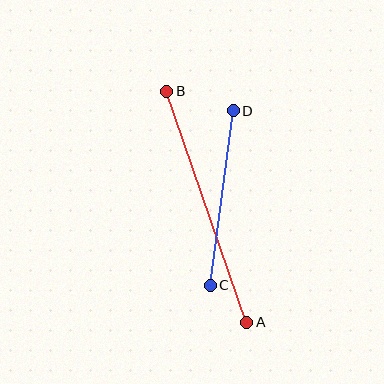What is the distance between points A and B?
The distance is approximately 244 pixels.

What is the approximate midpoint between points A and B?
The midpoint is at approximately (207, 207) pixels.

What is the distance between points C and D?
The distance is approximately 176 pixels.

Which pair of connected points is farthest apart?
Points A and B are farthest apart.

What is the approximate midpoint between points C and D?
The midpoint is at approximately (222, 198) pixels.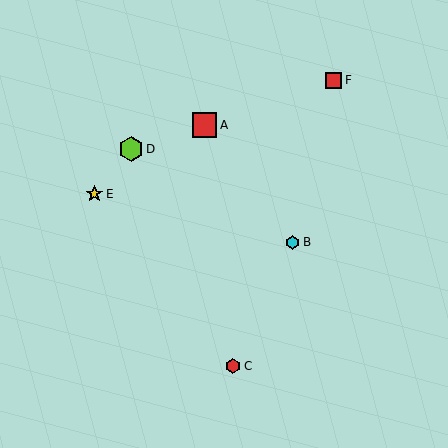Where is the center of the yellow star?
The center of the yellow star is at (94, 194).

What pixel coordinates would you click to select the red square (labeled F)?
Click at (334, 80) to select the red square F.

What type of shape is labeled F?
Shape F is a red square.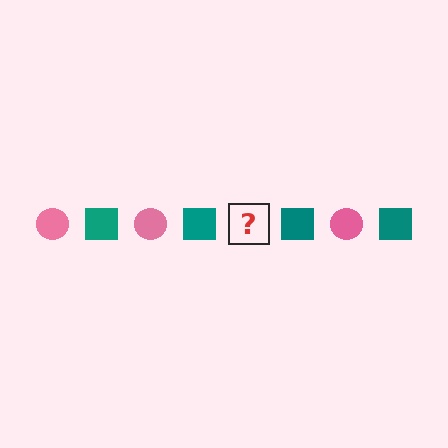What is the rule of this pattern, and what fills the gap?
The rule is that the pattern alternates between pink circle and teal square. The gap should be filled with a pink circle.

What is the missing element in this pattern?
The missing element is a pink circle.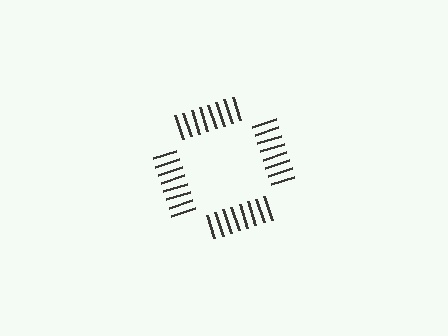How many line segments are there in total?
32 — 8 along each of the 4 edges.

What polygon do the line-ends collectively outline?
An illusory square — the line segments terminate on its edges but no continuous stroke is drawn.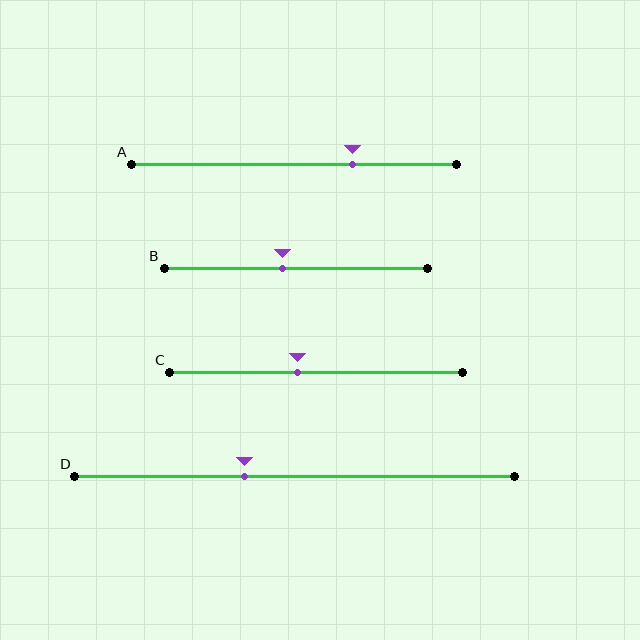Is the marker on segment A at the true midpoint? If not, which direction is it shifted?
No, the marker on segment A is shifted to the right by about 18% of the segment length.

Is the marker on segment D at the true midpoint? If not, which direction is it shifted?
No, the marker on segment D is shifted to the left by about 11% of the segment length.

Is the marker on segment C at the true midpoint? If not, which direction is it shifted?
No, the marker on segment C is shifted to the left by about 6% of the segment length.